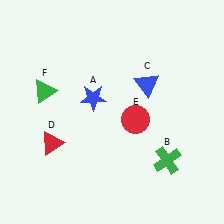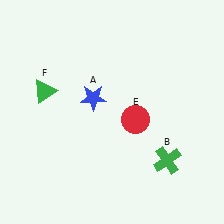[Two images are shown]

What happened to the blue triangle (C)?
The blue triangle (C) was removed in Image 2. It was in the top-right area of Image 1.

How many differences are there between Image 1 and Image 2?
There are 2 differences between the two images.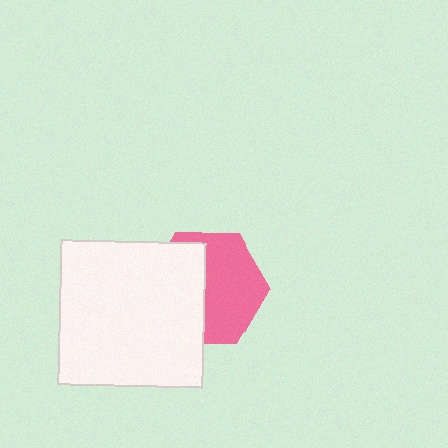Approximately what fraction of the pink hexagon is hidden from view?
Roughly 47% of the pink hexagon is hidden behind the white square.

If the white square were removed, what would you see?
You would see the complete pink hexagon.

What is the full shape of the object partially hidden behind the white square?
The partially hidden object is a pink hexagon.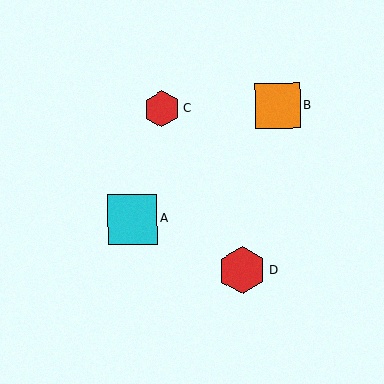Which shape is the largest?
The cyan square (labeled A) is the largest.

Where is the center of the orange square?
The center of the orange square is at (277, 106).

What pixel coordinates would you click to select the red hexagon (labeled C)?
Click at (162, 109) to select the red hexagon C.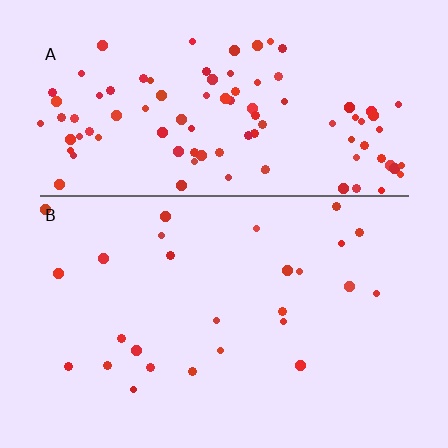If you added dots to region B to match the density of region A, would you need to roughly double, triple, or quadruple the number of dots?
Approximately quadruple.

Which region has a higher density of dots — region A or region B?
A (the top).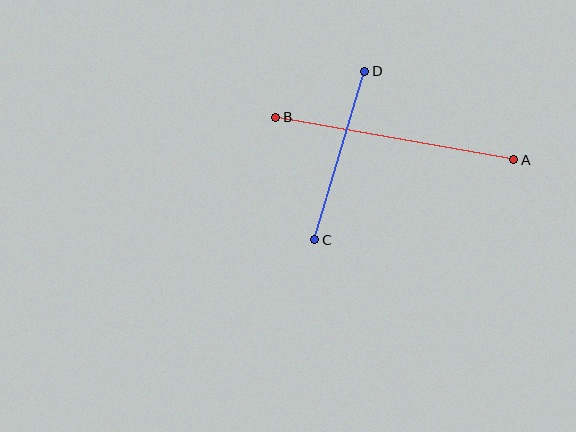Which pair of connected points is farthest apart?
Points A and B are farthest apart.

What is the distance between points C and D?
The distance is approximately 176 pixels.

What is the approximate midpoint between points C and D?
The midpoint is at approximately (340, 156) pixels.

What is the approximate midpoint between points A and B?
The midpoint is at approximately (395, 139) pixels.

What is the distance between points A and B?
The distance is approximately 242 pixels.